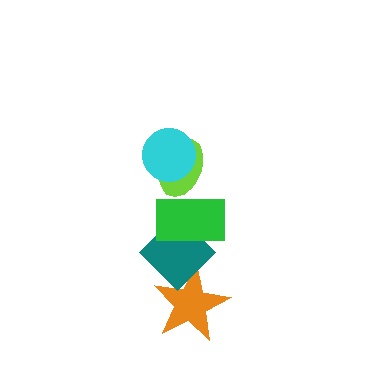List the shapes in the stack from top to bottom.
From top to bottom: the cyan circle, the lime ellipse, the green rectangle, the teal diamond, the orange star.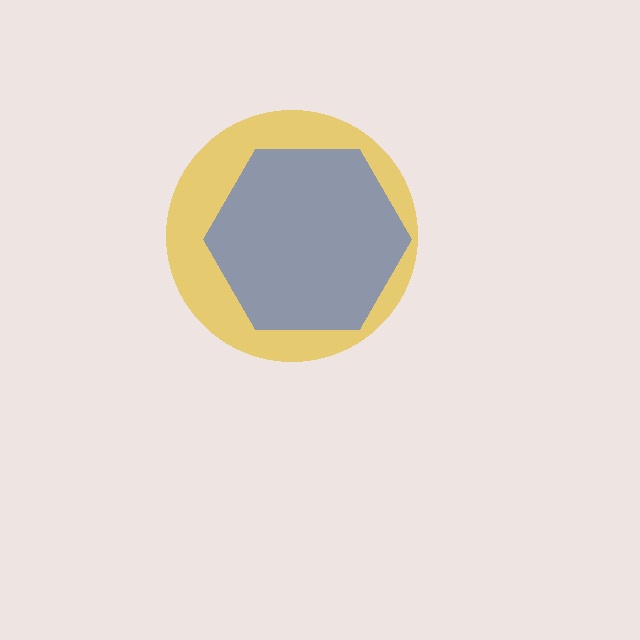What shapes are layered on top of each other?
The layered shapes are: a yellow circle, a blue hexagon.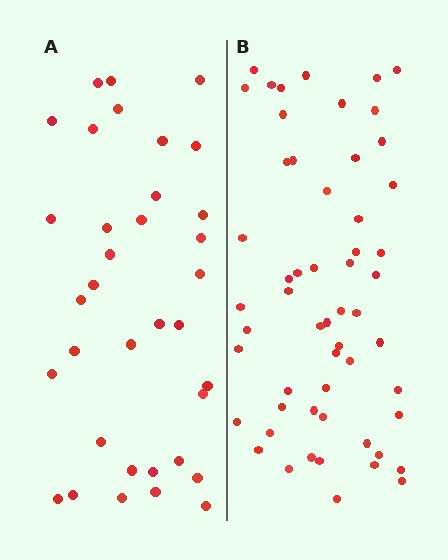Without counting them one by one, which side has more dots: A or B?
Region B (the right region) has more dots.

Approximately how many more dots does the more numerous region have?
Region B has approximately 20 more dots than region A.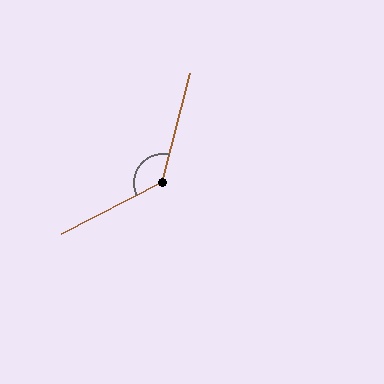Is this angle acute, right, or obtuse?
It is obtuse.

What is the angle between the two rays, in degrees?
Approximately 131 degrees.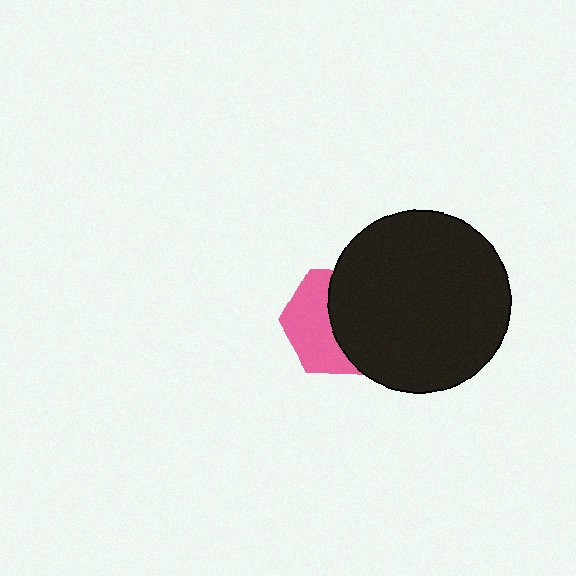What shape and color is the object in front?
The object in front is a black circle.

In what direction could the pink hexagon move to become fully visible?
The pink hexagon could move left. That would shift it out from behind the black circle entirely.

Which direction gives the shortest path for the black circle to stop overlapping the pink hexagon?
Moving right gives the shortest separation.